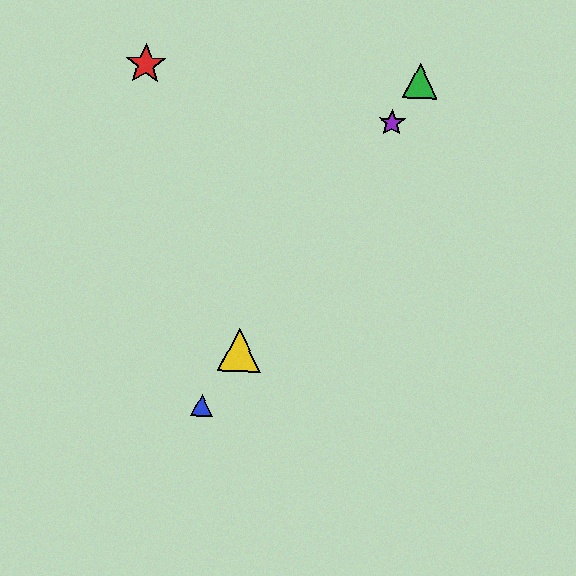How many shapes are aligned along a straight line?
4 shapes (the blue triangle, the green triangle, the yellow triangle, the purple star) are aligned along a straight line.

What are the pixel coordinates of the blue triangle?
The blue triangle is at (202, 406).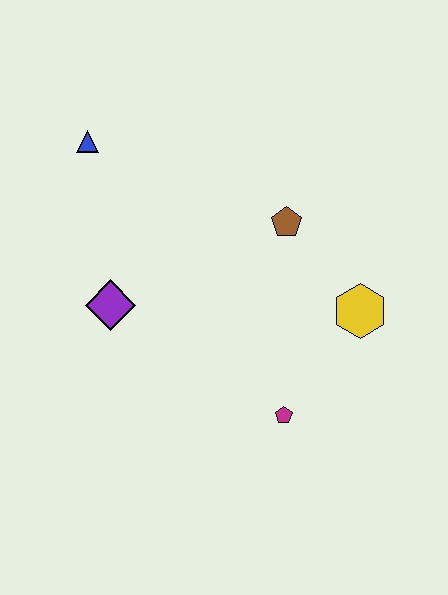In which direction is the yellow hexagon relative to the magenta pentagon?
The yellow hexagon is above the magenta pentagon.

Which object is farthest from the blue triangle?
The magenta pentagon is farthest from the blue triangle.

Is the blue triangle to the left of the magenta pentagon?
Yes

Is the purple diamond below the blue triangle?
Yes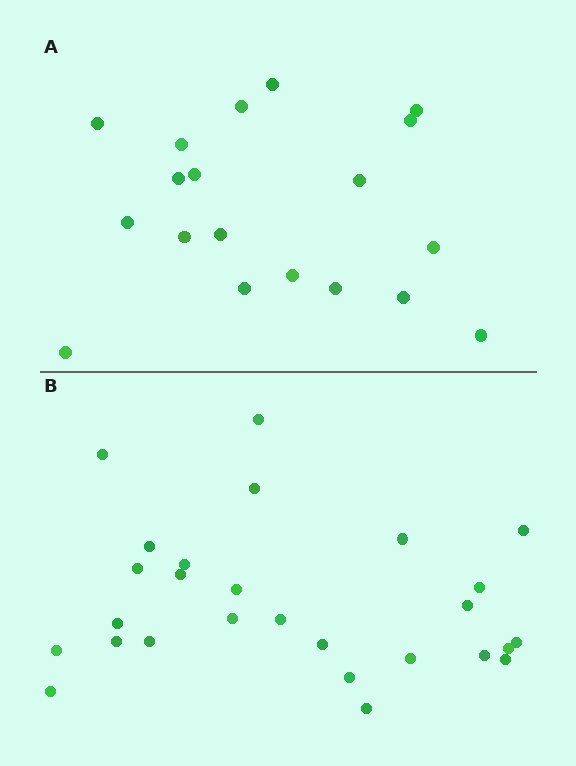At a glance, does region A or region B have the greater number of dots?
Region B (the bottom region) has more dots.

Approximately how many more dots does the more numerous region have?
Region B has roughly 8 or so more dots than region A.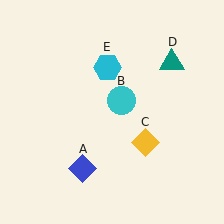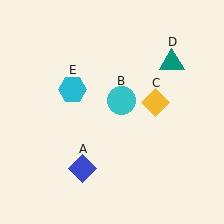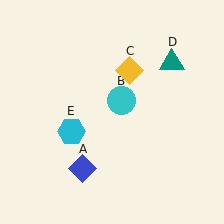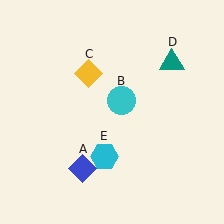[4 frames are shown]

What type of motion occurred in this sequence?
The yellow diamond (object C), cyan hexagon (object E) rotated counterclockwise around the center of the scene.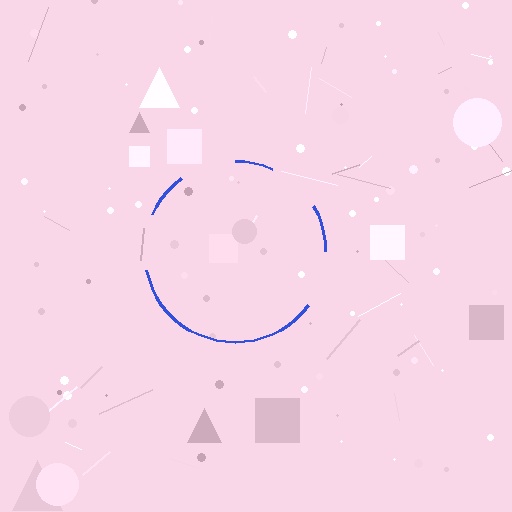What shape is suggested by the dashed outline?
The dashed outline suggests a circle.